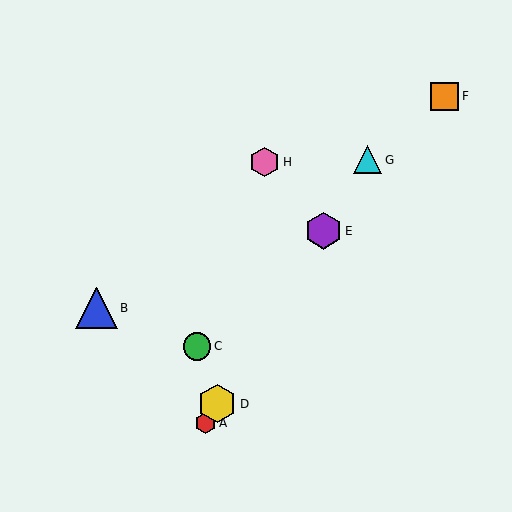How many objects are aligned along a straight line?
4 objects (A, D, E, G) are aligned along a straight line.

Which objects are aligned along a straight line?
Objects A, D, E, G are aligned along a straight line.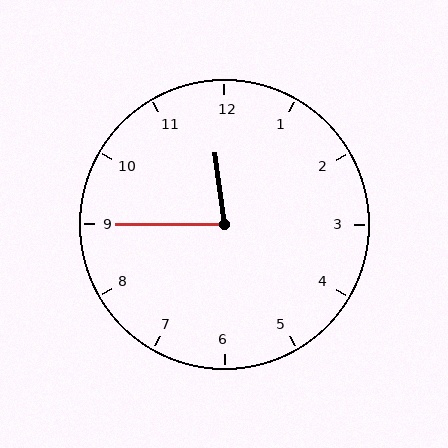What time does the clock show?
11:45.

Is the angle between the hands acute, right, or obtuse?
It is acute.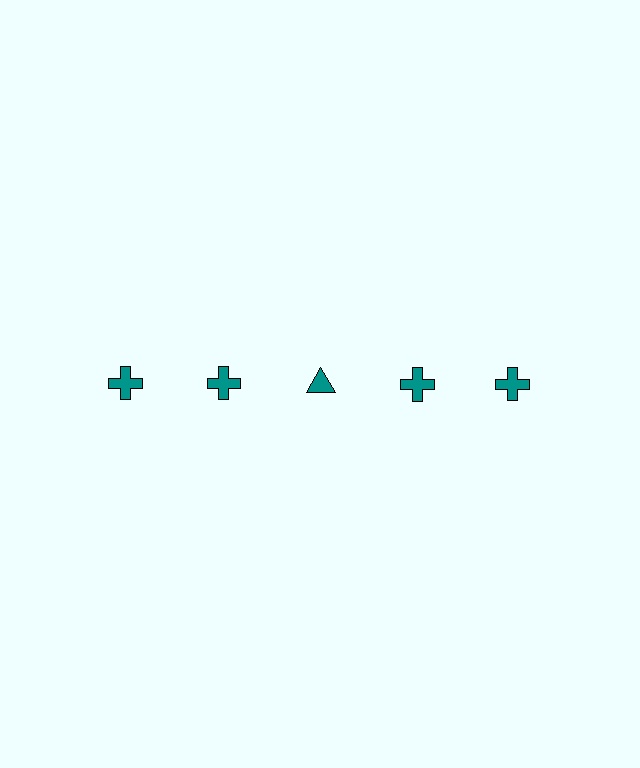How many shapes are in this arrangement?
There are 5 shapes arranged in a grid pattern.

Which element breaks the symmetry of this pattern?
The teal triangle in the top row, center column breaks the symmetry. All other shapes are teal crosses.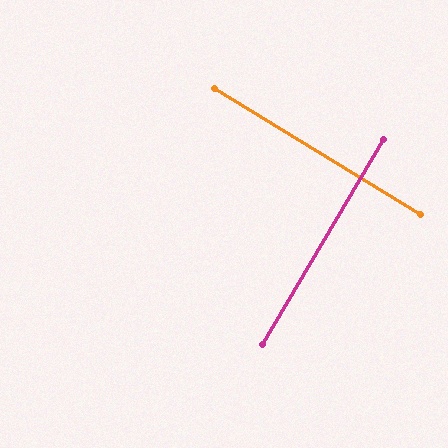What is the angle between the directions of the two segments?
Approximately 89 degrees.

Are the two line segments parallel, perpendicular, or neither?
Perpendicular — they meet at approximately 89°.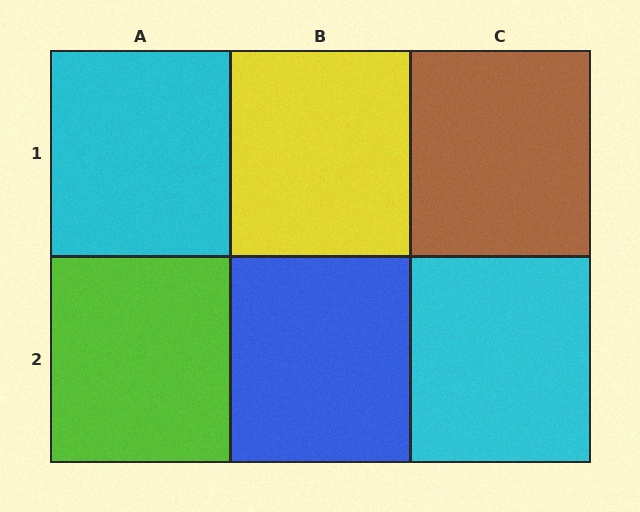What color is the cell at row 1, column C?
Brown.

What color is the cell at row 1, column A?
Cyan.